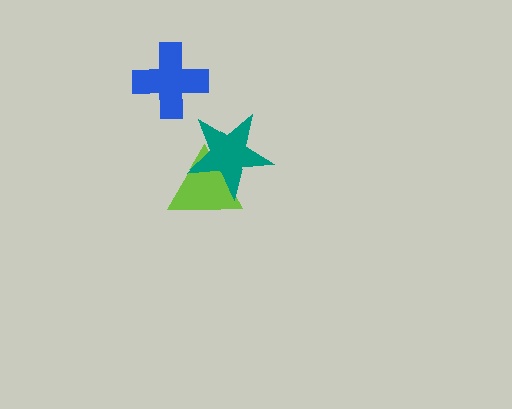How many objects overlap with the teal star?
1 object overlaps with the teal star.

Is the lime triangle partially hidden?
Yes, it is partially covered by another shape.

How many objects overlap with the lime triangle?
1 object overlaps with the lime triangle.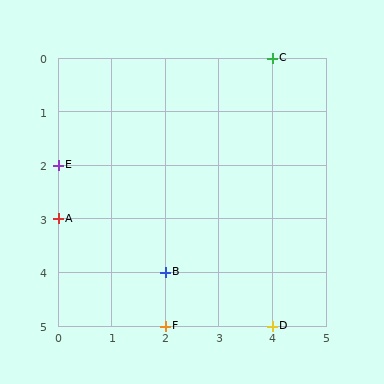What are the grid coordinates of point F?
Point F is at grid coordinates (2, 5).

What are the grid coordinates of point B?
Point B is at grid coordinates (2, 4).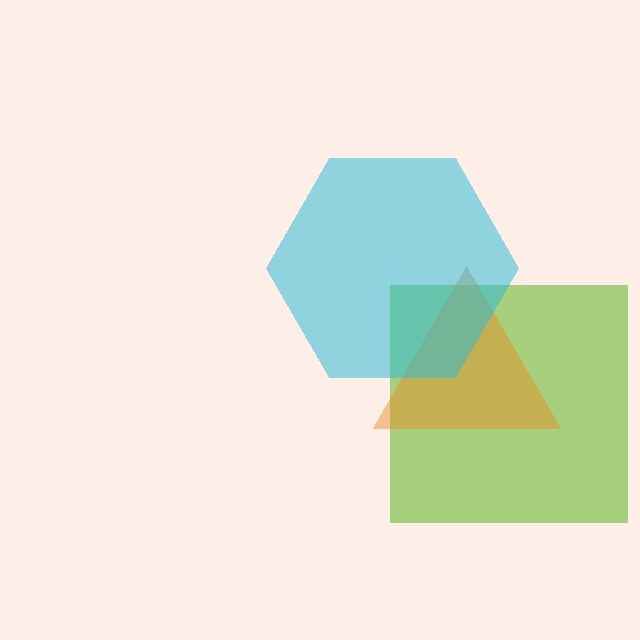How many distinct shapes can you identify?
There are 3 distinct shapes: a lime square, an orange triangle, a cyan hexagon.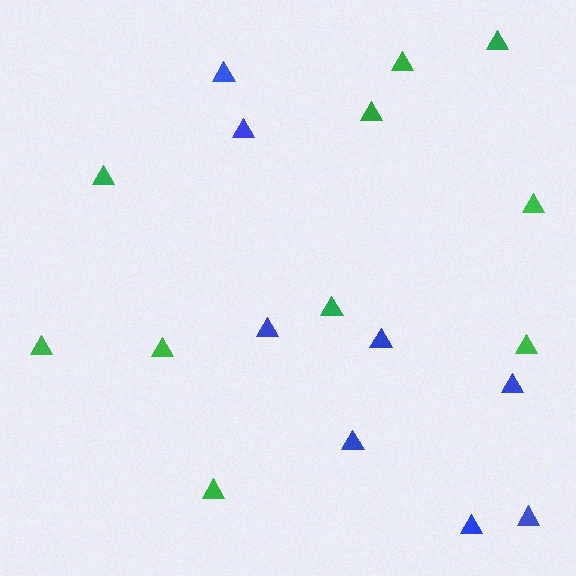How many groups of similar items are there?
There are 2 groups: one group of blue triangles (8) and one group of green triangles (10).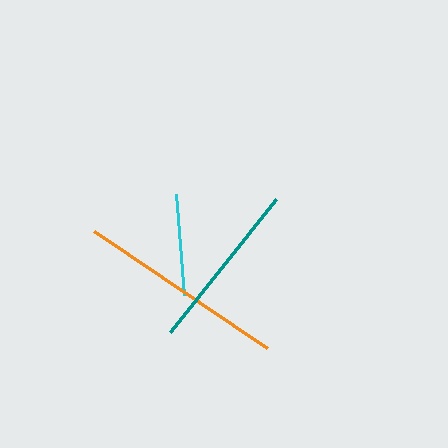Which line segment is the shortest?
The cyan line is the shortest at approximately 101 pixels.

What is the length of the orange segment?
The orange segment is approximately 210 pixels long.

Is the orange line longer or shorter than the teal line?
The orange line is longer than the teal line.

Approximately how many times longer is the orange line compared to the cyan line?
The orange line is approximately 2.1 times the length of the cyan line.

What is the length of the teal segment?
The teal segment is approximately 170 pixels long.